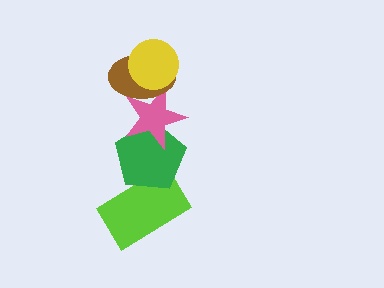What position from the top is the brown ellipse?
The brown ellipse is 2nd from the top.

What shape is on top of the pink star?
The brown ellipse is on top of the pink star.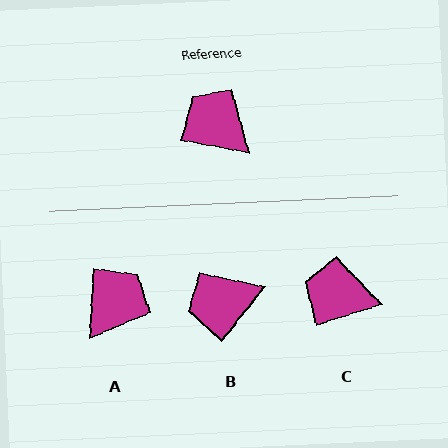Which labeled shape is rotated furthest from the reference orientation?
A, about 82 degrees away.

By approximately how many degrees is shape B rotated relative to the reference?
Approximately 62 degrees counter-clockwise.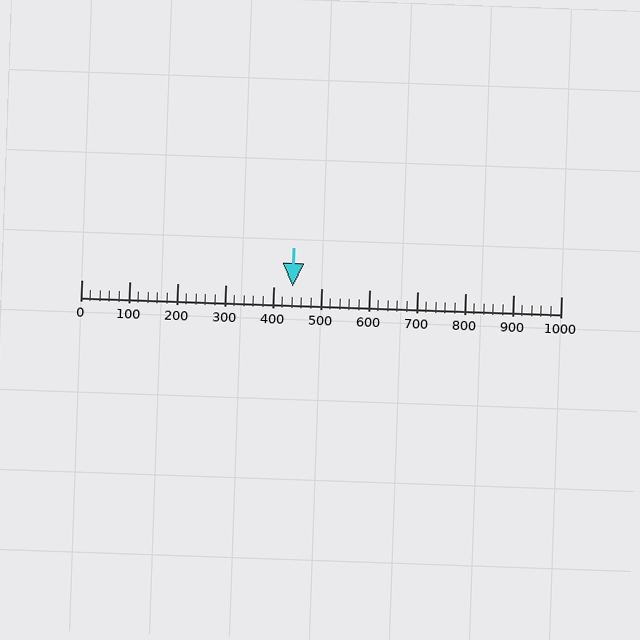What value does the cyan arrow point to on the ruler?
The cyan arrow points to approximately 440.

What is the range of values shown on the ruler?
The ruler shows values from 0 to 1000.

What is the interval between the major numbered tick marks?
The major tick marks are spaced 100 units apart.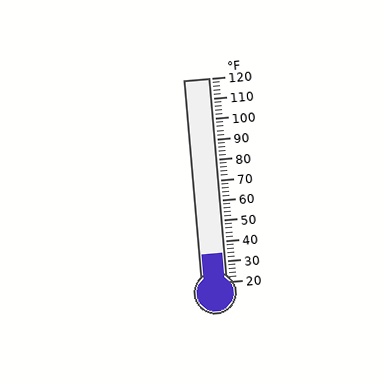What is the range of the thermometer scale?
The thermometer scale ranges from 20°F to 120°F.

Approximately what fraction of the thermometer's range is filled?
The thermometer is filled to approximately 15% of its range.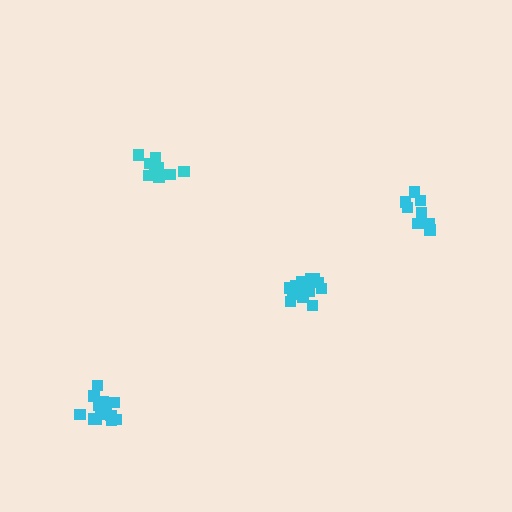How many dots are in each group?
Group 1: 13 dots, Group 2: 8 dots, Group 3: 9 dots, Group 4: 14 dots (44 total).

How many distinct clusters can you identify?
There are 4 distinct clusters.